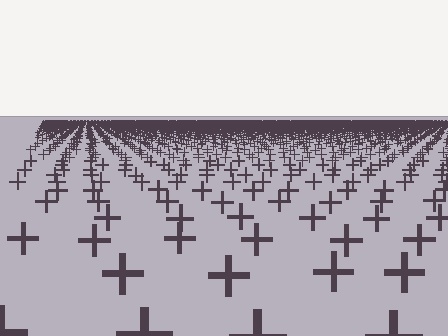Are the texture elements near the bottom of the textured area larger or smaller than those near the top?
Larger. Near the bottom, elements are closer to the viewer and appear at a bigger on-screen size.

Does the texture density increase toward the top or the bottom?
Density increases toward the top.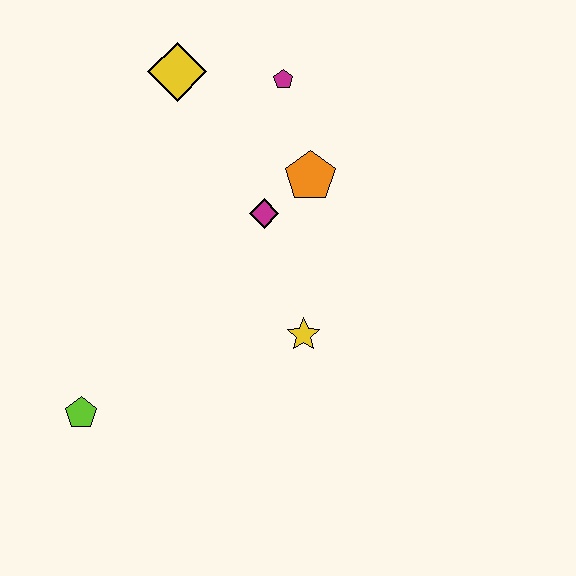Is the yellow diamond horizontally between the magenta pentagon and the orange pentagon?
No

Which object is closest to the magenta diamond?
The orange pentagon is closest to the magenta diamond.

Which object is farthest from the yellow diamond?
The lime pentagon is farthest from the yellow diamond.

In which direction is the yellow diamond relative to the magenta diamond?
The yellow diamond is above the magenta diamond.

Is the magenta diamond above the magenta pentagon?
No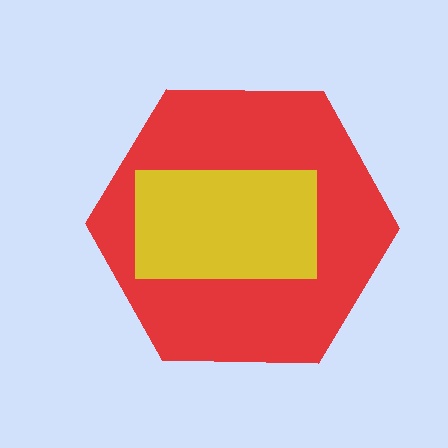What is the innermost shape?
The yellow rectangle.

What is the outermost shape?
The red hexagon.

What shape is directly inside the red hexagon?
The yellow rectangle.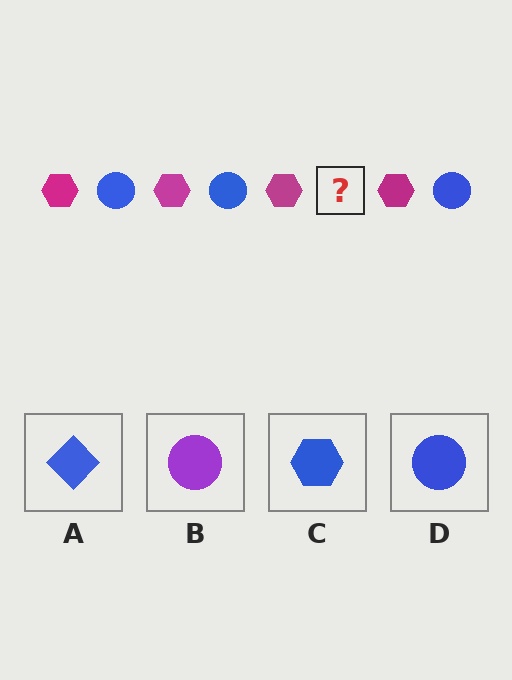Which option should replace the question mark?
Option D.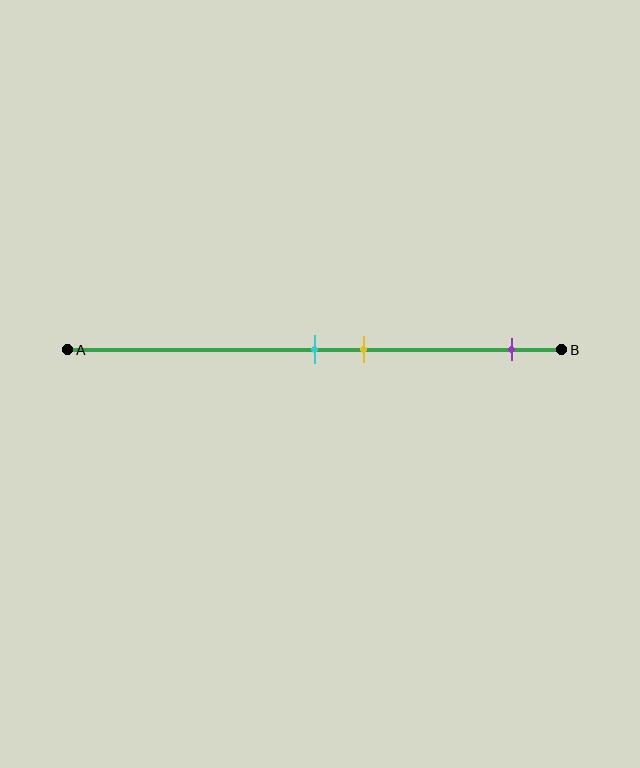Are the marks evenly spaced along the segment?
No, the marks are not evenly spaced.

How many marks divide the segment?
There are 3 marks dividing the segment.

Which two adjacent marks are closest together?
The cyan and yellow marks are the closest adjacent pair.